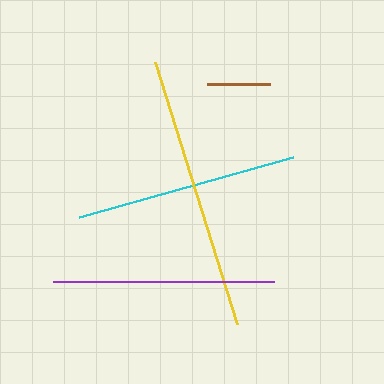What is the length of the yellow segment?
The yellow segment is approximately 275 pixels long.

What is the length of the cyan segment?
The cyan segment is approximately 222 pixels long.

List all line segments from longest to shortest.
From longest to shortest: yellow, cyan, purple, brown.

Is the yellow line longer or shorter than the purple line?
The yellow line is longer than the purple line.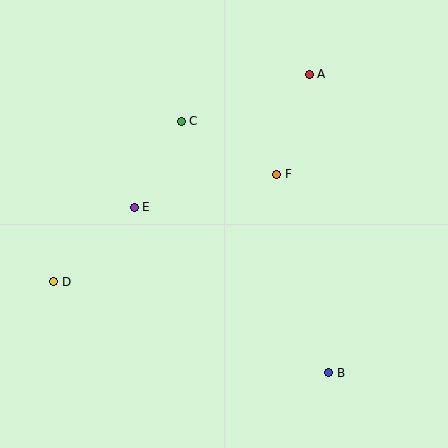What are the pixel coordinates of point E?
Point E is at (134, 207).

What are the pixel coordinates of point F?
Point F is at (277, 174).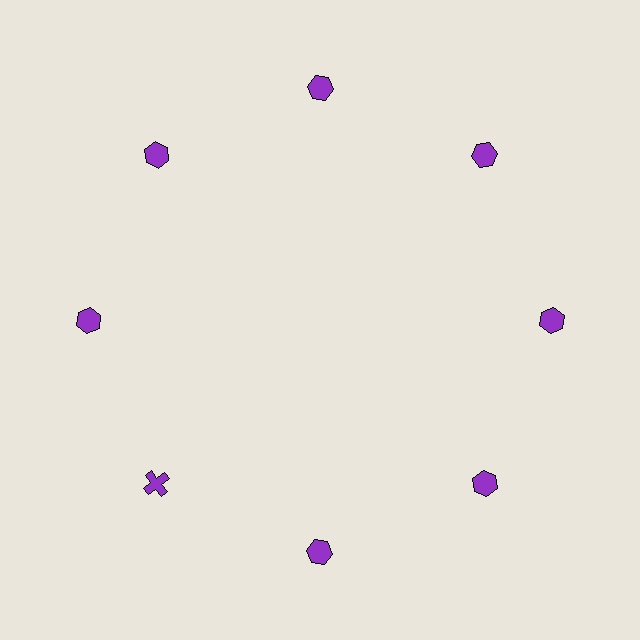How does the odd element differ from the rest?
It has a different shape: cross instead of hexagon.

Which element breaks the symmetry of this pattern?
The purple cross at roughly the 8 o'clock position breaks the symmetry. All other shapes are purple hexagons.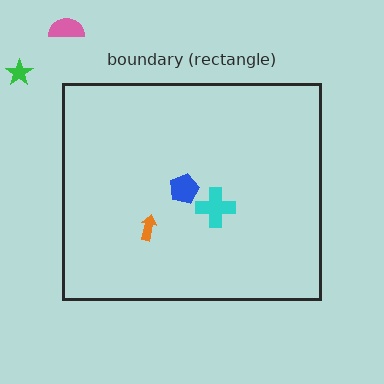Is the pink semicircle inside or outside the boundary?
Outside.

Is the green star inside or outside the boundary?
Outside.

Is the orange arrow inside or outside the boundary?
Inside.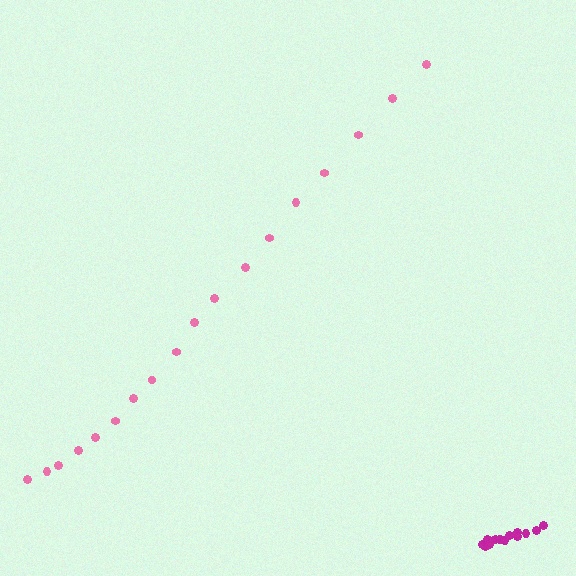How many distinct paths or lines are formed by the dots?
There are 2 distinct paths.